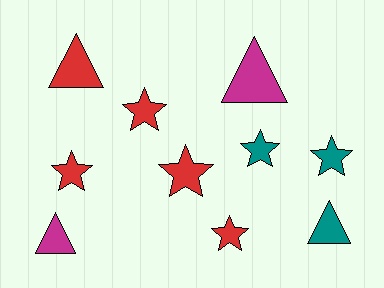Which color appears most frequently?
Red, with 5 objects.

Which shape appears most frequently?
Star, with 6 objects.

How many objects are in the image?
There are 10 objects.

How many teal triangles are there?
There is 1 teal triangle.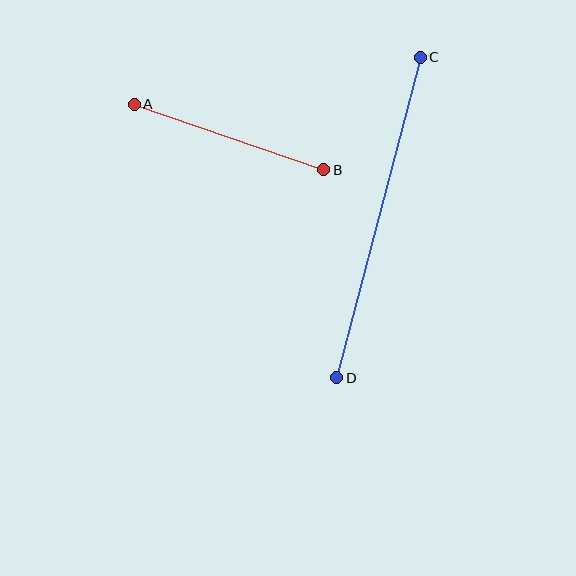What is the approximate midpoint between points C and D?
The midpoint is at approximately (378, 218) pixels.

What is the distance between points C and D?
The distance is approximately 331 pixels.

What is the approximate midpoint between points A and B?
The midpoint is at approximately (229, 137) pixels.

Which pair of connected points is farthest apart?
Points C and D are farthest apart.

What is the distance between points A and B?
The distance is approximately 200 pixels.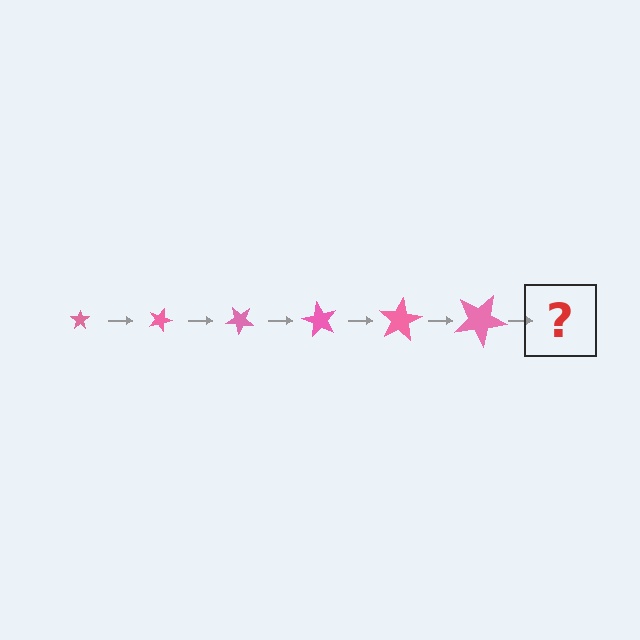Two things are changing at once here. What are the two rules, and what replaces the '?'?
The two rules are that the star grows larger each step and it rotates 20 degrees each step. The '?' should be a star, larger than the previous one and rotated 120 degrees from the start.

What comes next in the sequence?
The next element should be a star, larger than the previous one and rotated 120 degrees from the start.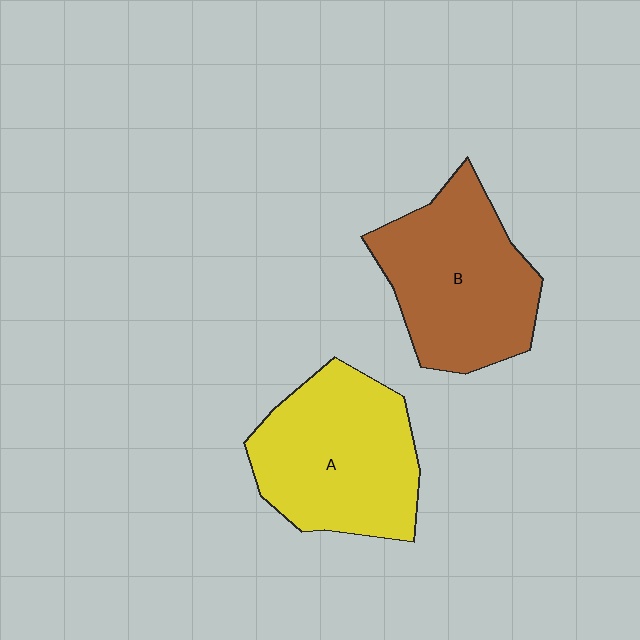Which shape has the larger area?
Shape A (yellow).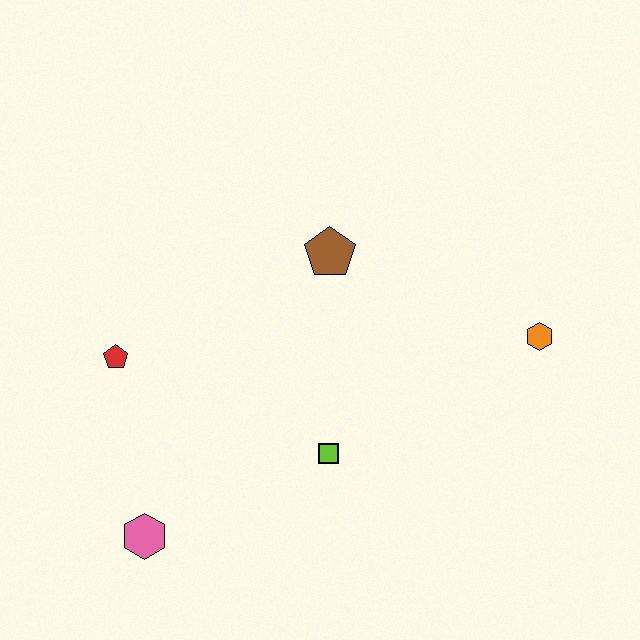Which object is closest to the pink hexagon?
The red pentagon is closest to the pink hexagon.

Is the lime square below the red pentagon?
Yes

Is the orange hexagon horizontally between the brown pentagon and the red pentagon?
No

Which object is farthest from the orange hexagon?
The pink hexagon is farthest from the orange hexagon.